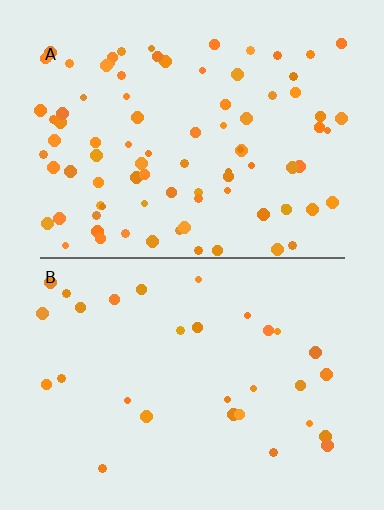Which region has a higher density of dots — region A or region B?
A (the top).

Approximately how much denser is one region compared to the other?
Approximately 2.9× — region A over region B.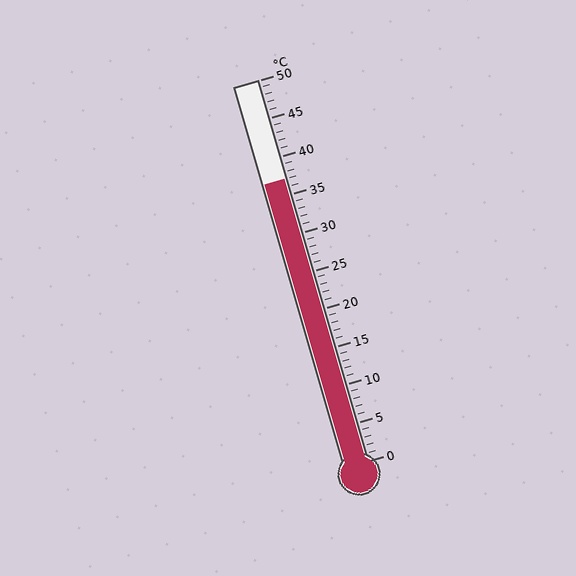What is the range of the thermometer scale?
The thermometer scale ranges from 0°C to 50°C.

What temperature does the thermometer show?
The thermometer shows approximately 37°C.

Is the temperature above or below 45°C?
The temperature is below 45°C.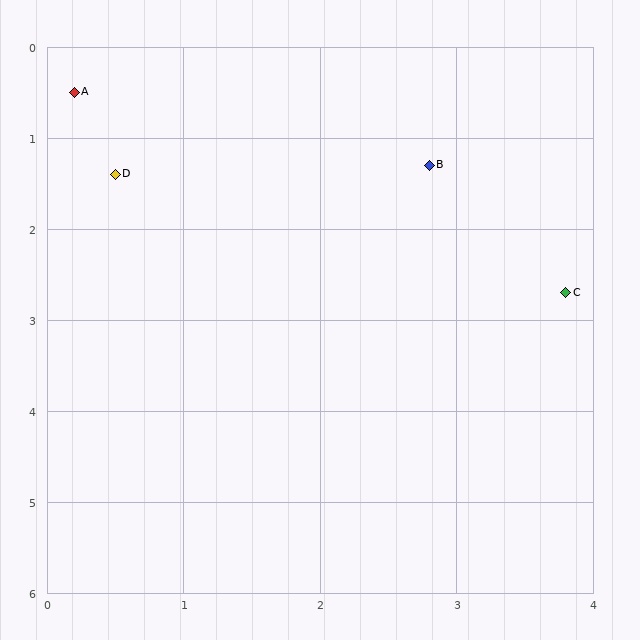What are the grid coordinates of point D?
Point D is at approximately (0.5, 1.4).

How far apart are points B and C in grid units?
Points B and C are about 1.7 grid units apart.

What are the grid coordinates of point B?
Point B is at approximately (2.8, 1.3).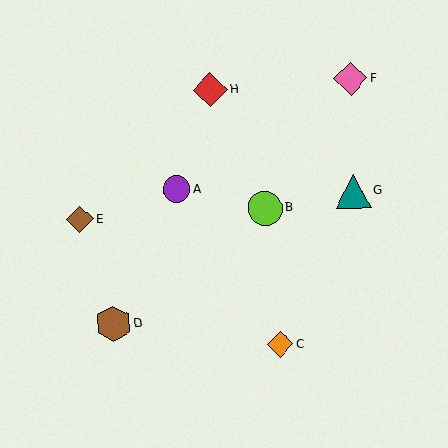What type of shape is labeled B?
Shape B is a lime circle.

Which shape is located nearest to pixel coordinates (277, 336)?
The orange diamond (labeled C) at (280, 344) is nearest to that location.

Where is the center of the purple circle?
The center of the purple circle is at (177, 189).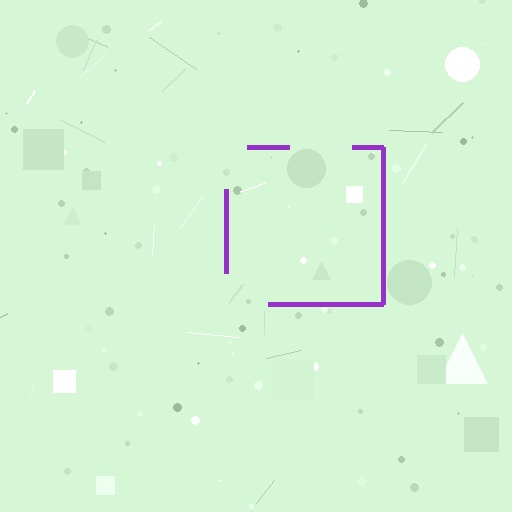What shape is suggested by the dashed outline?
The dashed outline suggests a square.